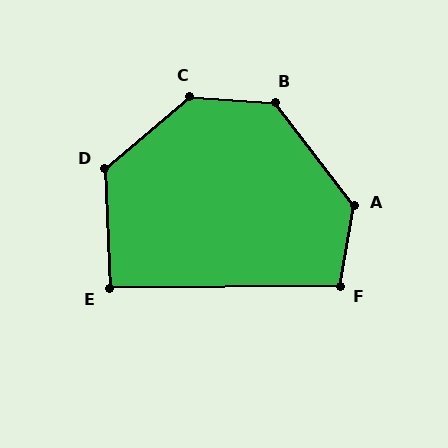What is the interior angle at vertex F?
Approximately 101 degrees (obtuse).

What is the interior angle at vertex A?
Approximately 132 degrees (obtuse).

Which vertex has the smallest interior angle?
E, at approximately 92 degrees.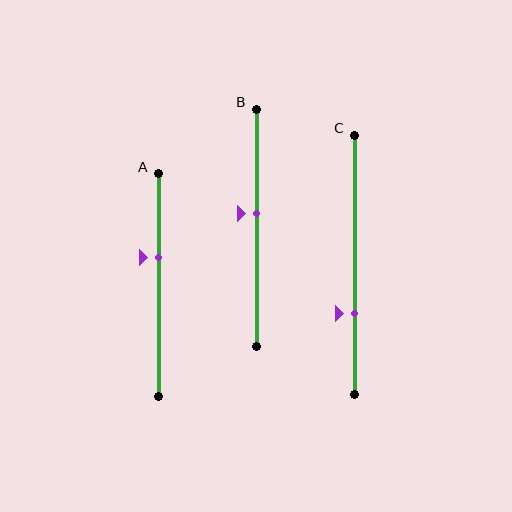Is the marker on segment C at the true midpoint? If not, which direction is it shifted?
No, the marker on segment C is shifted downward by about 19% of the segment length.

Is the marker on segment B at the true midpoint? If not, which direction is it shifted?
No, the marker on segment B is shifted upward by about 6% of the segment length.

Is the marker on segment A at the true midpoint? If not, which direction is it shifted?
No, the marker on segment A is shifted upward by about 13% of the segment length.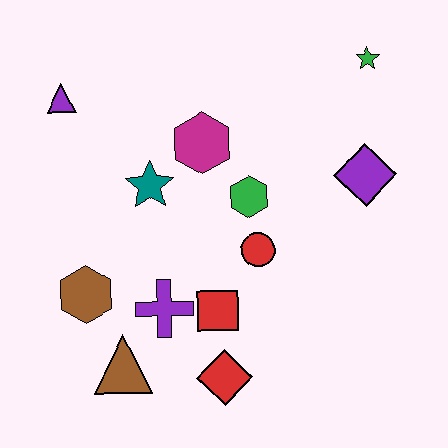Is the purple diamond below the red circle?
No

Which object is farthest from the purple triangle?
The red diamond is farthest from the purple triangle.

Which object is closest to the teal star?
The magenta hexagon is closest to the teal star.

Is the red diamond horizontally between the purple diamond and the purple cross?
Yes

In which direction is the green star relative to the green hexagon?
The green star is above the green hexagon.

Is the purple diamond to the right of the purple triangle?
Yes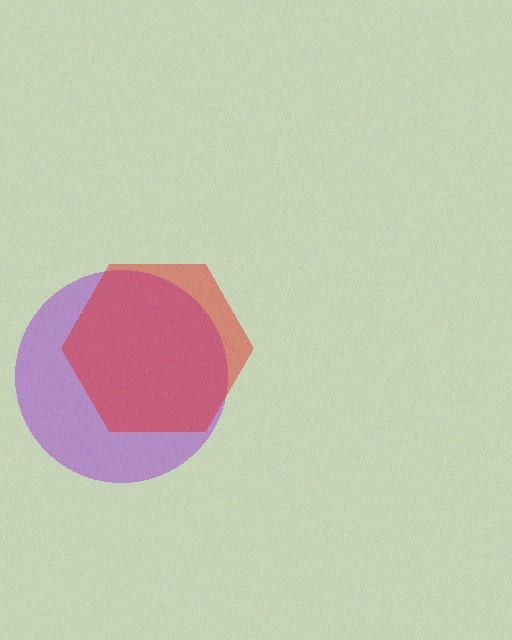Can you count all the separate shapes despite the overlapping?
Yes, there are 2 separate shapes.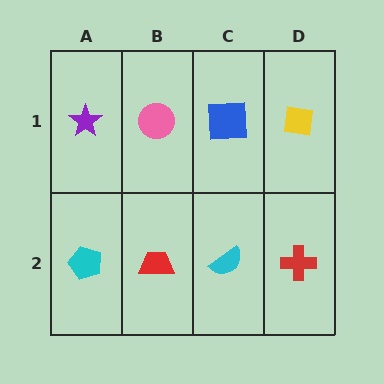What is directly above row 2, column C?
A blue square.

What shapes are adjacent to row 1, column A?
A cyan pentagon (row 2, column A), a pink circle (row 1, column B).